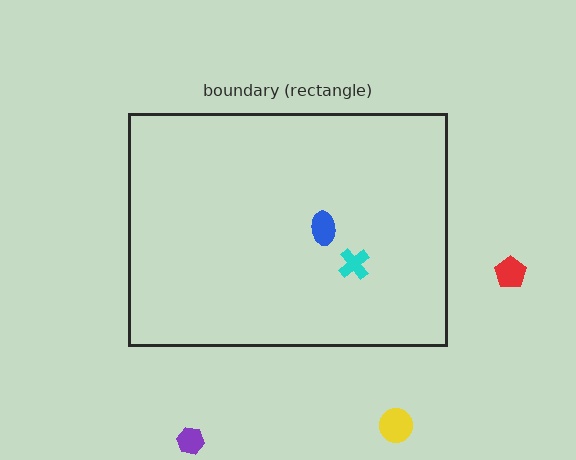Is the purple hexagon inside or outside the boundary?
Outside.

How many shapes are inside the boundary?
2 inside, 3 outside.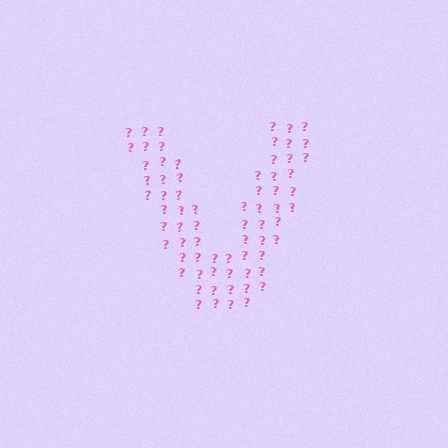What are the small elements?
The small elements are question marks.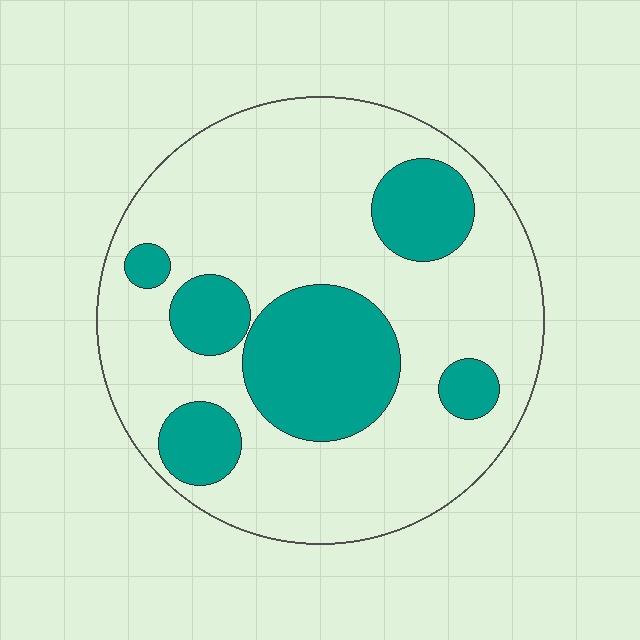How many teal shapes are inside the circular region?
6.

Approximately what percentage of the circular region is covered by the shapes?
Approximately 30%.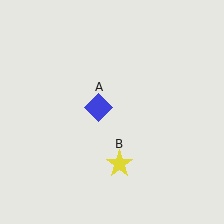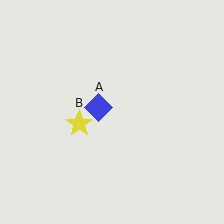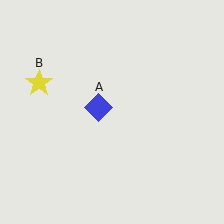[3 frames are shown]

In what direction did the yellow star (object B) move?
The yellow star (object B) moved up and to the left.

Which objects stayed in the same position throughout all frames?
Blue diamond (object A) remained stationary.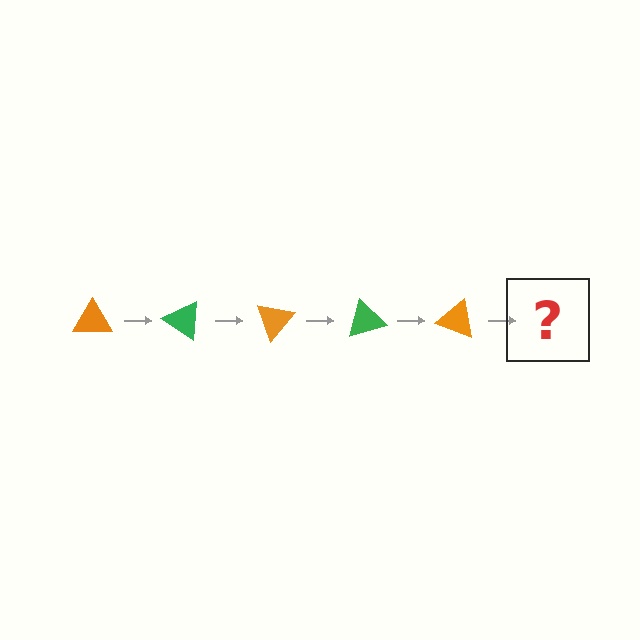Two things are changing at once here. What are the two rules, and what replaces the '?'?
The two rules are that it rotates 35 degrees each step and the color cycles through orange and green. The '?' should be a green triangle, rotated 175 degrees from the start.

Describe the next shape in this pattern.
It should be a green triangle, rotated 175 degrees from the start.